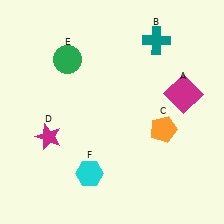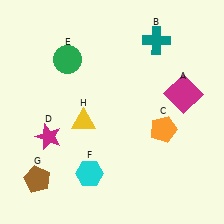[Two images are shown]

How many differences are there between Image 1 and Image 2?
There are 2 differences between the two images.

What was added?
A brown pentagon (G), a yellow triangle (H) were added in Image 2.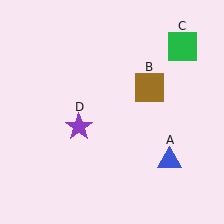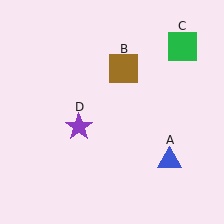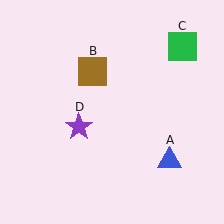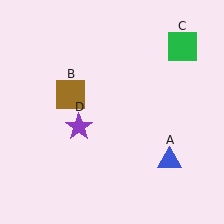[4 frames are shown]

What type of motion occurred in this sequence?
The brown square (object B) rotated counterclockwise around the center of the scene.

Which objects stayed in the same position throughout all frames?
Blue triangle (object A) and green square (object C) and purple star (object D) remained stationary.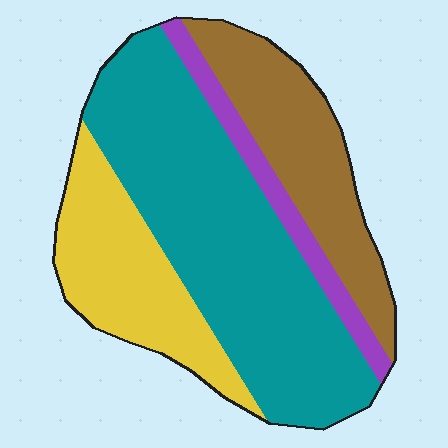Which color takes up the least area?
Purple, at roughly 10%.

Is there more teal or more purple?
Teal.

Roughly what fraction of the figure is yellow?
Yellow takes up about one fifth (1/5) of the figure.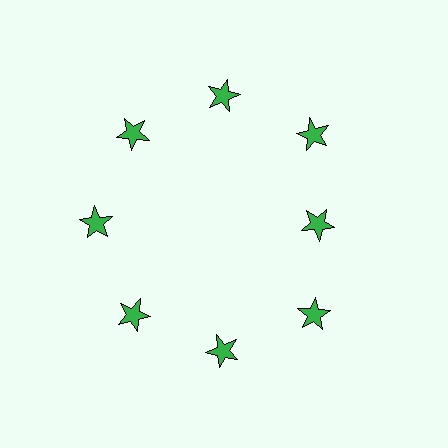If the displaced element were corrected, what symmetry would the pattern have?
It would have 8-fold rotational symmetry — the pattern would map onto itself every 45 degrees.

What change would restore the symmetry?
The symmetry would be restored by moving it outward, back onto the ring so that all 8 stars sit at equal angles and equal distance from the center.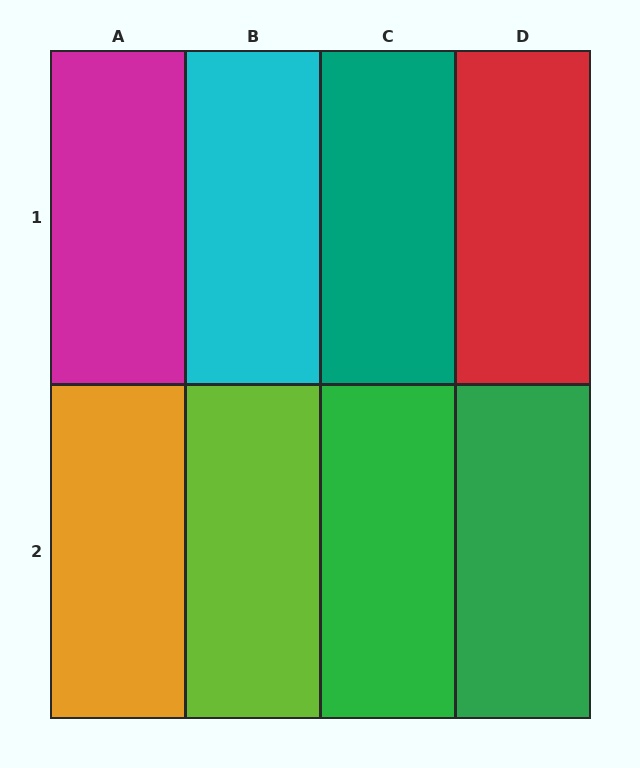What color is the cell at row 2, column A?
Orange.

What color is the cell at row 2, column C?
Green.